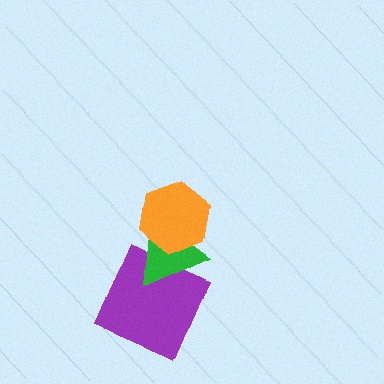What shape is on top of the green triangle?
The orange hexagon is on top of the green triangle.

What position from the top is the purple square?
The purple square is 3rd from the top.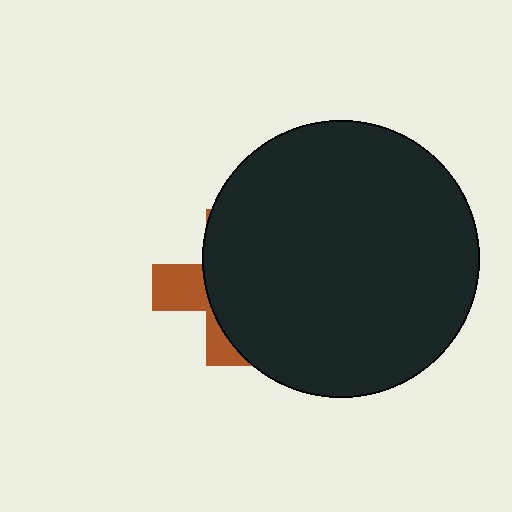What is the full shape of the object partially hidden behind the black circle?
The partially hidden object is a brown cross.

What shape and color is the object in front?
The object in front is a black circle.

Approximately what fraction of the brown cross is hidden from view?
Roughly 69% of the brown cross is hidden behind the black circle.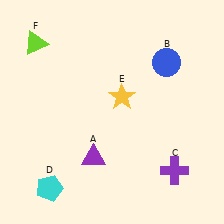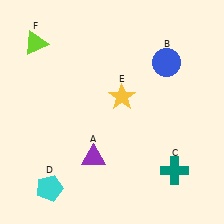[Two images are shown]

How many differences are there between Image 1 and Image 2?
There is 1 difference between the two images.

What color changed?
The cross (C) changed from purple in Image 1 to teal in Image 2.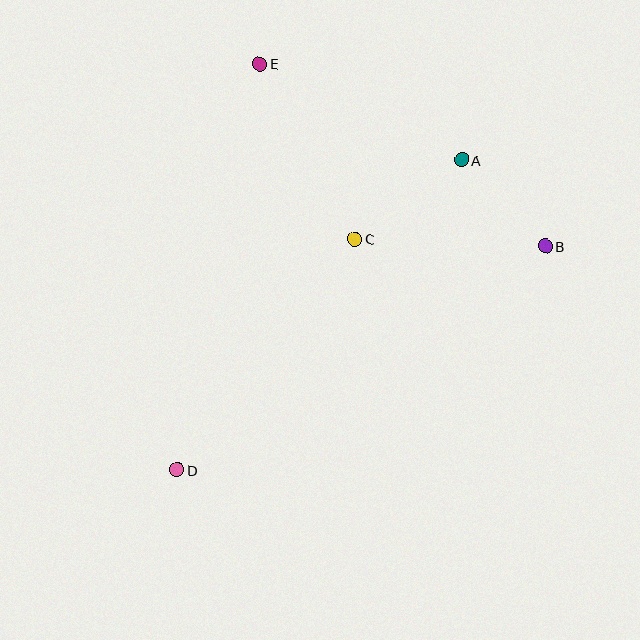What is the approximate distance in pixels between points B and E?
The distance between B and E is approximately 339 pixels.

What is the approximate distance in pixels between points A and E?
The distance between A and E is approximately 223 pixels.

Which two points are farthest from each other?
Points B and D are farthest from each other.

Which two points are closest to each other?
Points A and B are closest to each other.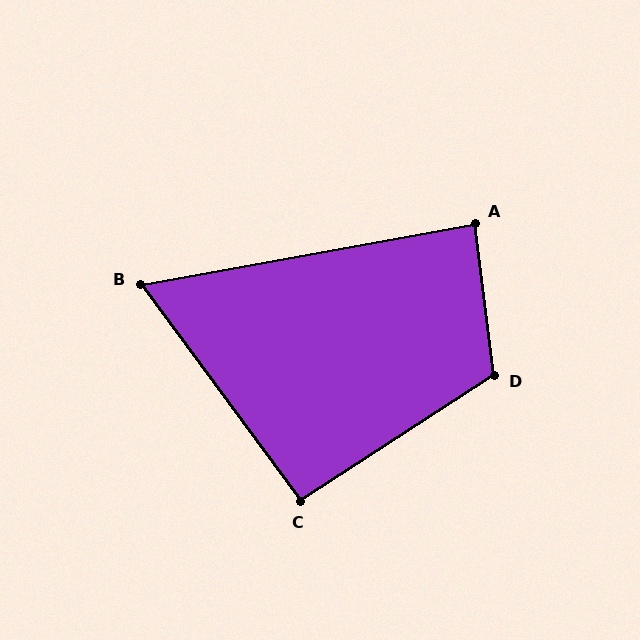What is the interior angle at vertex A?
Approximately 87 degrees (approximately right).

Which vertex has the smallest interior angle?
B, at approximately 64 degrees.